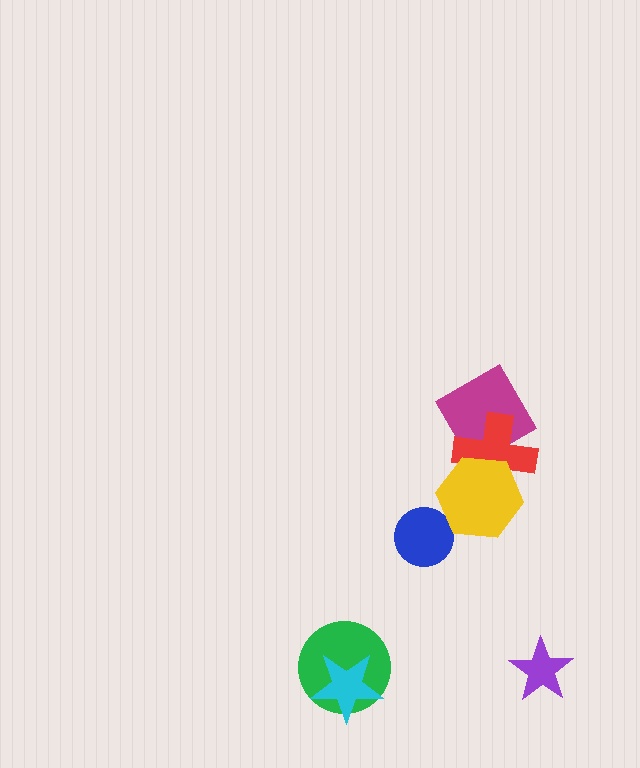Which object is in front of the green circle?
The cyan star is in front of the green circle.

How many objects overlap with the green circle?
1 object overlaps with the green circle.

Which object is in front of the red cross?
The yellow hexagon is in front of the red cross.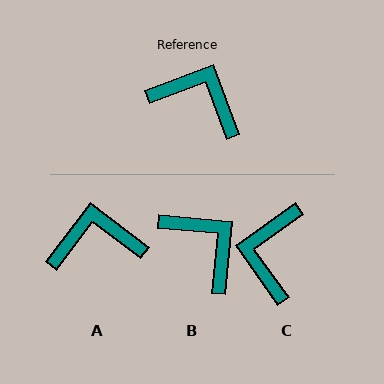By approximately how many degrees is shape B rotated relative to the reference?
Approximately 26 degrees clockwise.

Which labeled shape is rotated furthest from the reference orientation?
C, about 105 degrees away.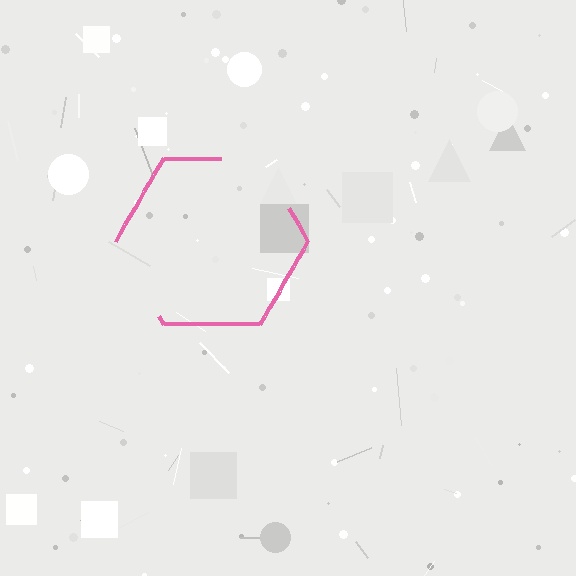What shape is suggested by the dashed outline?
The dashed outline suggests a hexagon.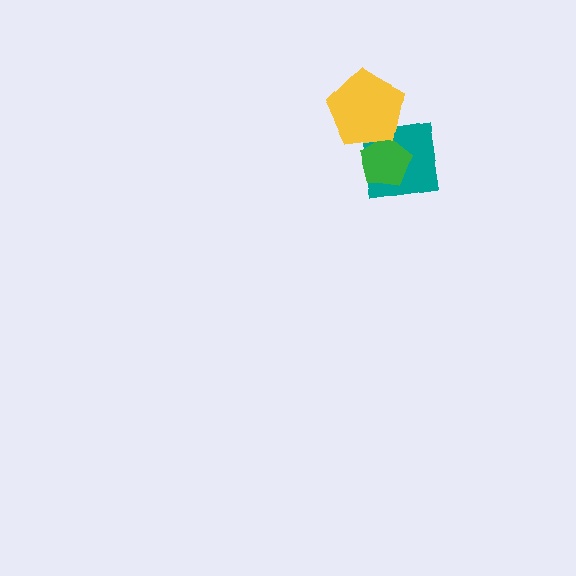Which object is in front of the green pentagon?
The yellow pentagon is in front of the green pentagon.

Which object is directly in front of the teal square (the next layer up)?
The green pentagon is directly in front of the teal square.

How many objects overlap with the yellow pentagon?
2 objects overlap with the yellow pentagon.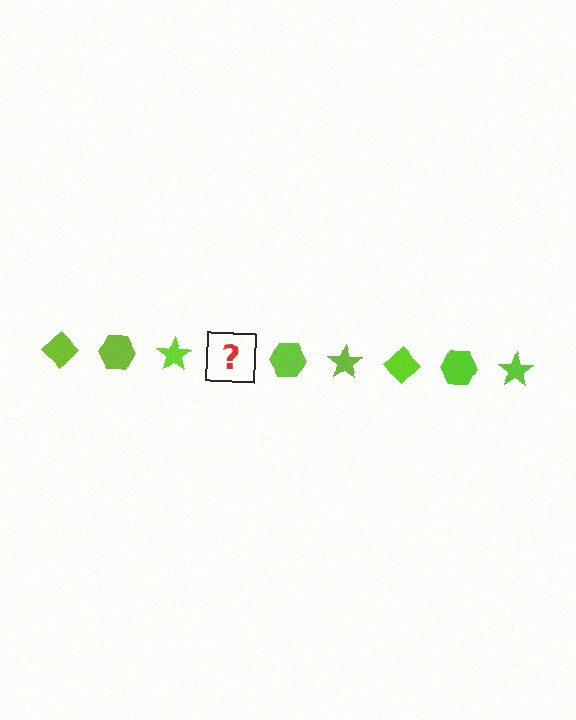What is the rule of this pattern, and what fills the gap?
The rule is that the pattern cycles through diamond, hexagon, star shapes in lime. The gap should be filled with a lime diamond.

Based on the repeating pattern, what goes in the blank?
The blank should be a lime diamond.